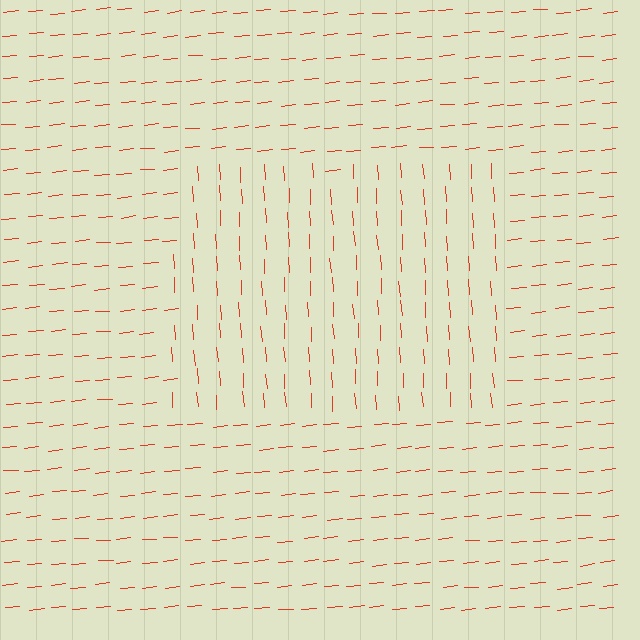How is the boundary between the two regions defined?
The boundary is defined purely by a change in line orientation (approximately 87 degrees difference). All lines are the same color and thickness.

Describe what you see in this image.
The image is filled with small red line segments. A rectangle region in the image has lines oriented differently from the surrounding lines, creating a visible texture boundary.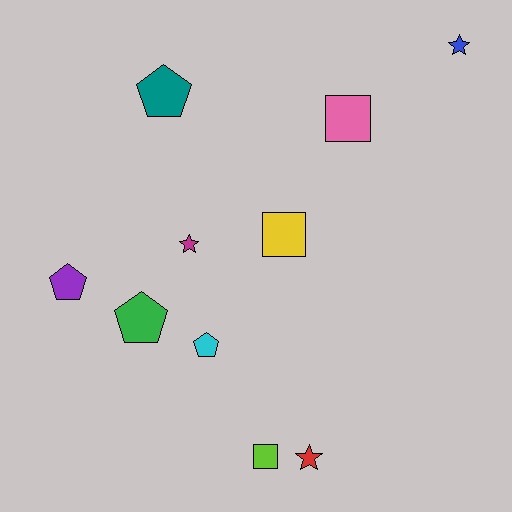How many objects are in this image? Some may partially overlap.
There are 10 objects.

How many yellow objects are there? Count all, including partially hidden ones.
There is 1 yellow object.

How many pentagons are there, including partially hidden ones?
There are 4 pentagons.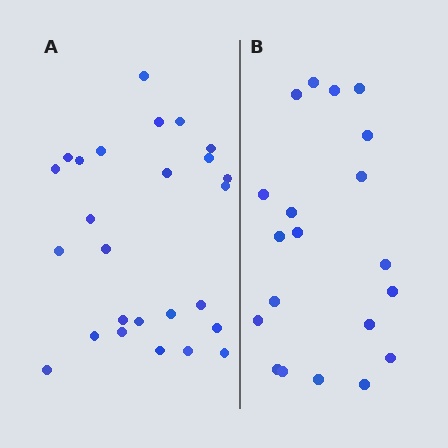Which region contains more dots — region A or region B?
Region A (the left region) has more dots.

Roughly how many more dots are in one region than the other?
Region A has about 6 more dots than region B.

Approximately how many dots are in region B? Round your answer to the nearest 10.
About 20 dots.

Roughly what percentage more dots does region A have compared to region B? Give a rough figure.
About 30% more.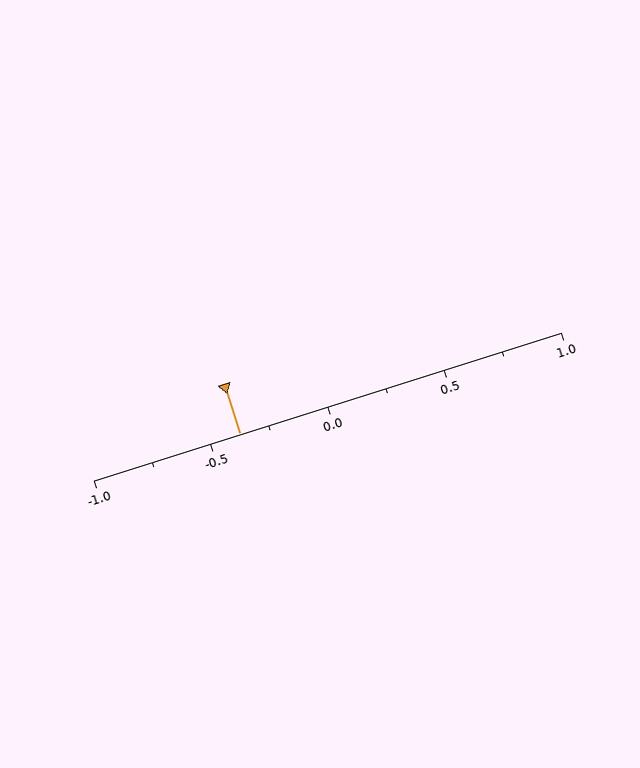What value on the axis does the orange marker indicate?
The marker indicates approximately -0.38.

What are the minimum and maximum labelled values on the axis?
The axis runs from -1.0 to 1.0.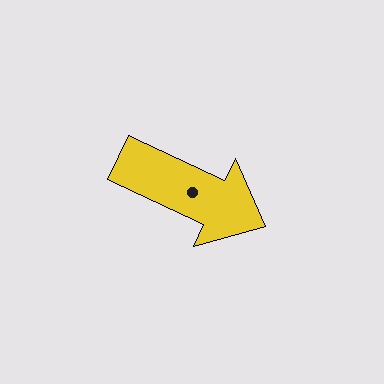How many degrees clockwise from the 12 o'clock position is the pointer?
Approximately 115 degrees.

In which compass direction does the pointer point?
Southeast.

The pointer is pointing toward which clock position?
Roughly 4 o'clock.